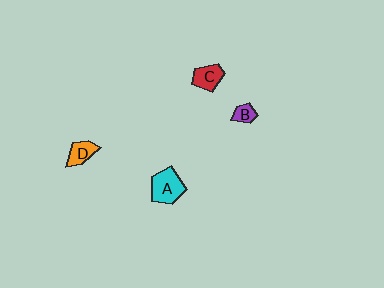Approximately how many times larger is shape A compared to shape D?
Approximately 1.7 times.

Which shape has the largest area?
Shape A (cyan).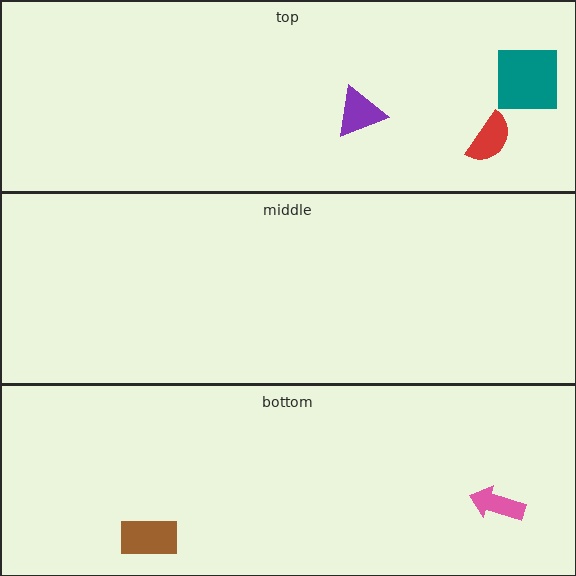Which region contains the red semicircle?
The top region.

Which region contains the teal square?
The top region.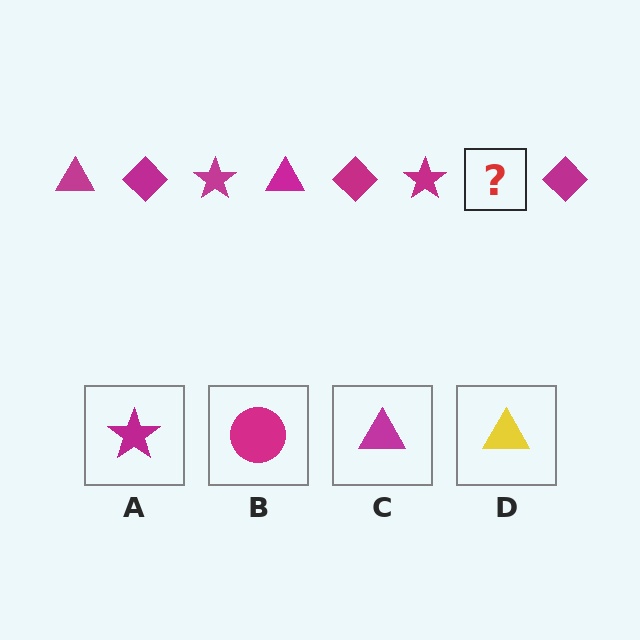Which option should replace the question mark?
Option C.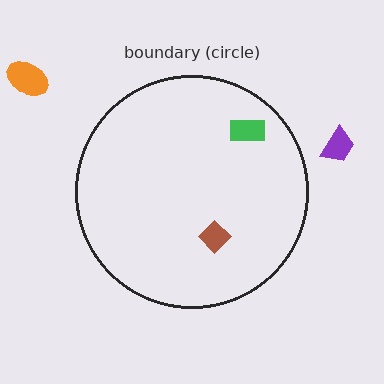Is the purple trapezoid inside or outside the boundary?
Outside.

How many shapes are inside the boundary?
2 inside, 2 outside.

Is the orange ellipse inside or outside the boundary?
Outside.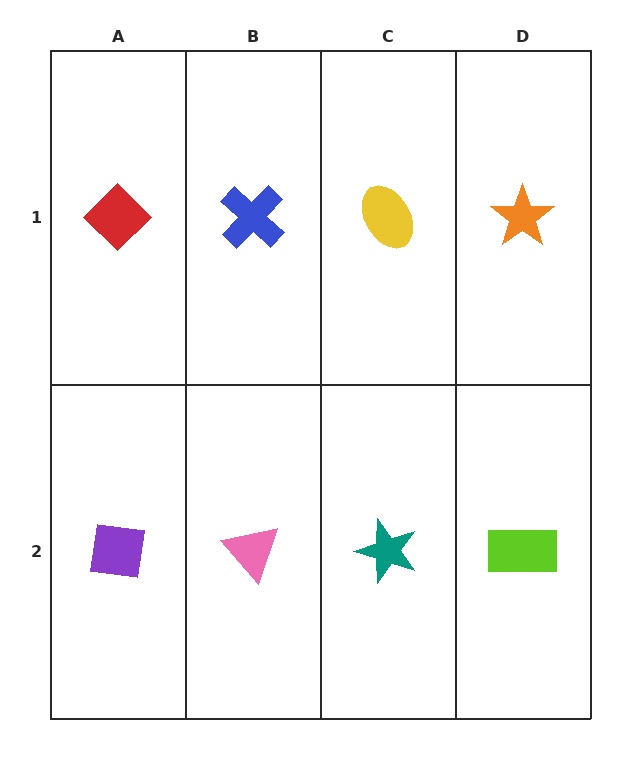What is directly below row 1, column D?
A lime rectangle.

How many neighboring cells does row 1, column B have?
3.